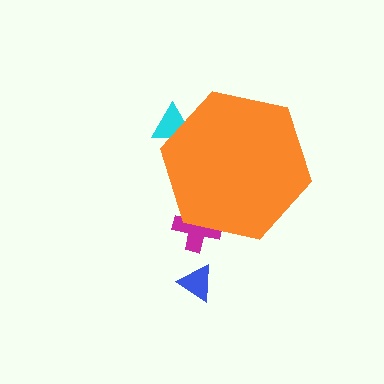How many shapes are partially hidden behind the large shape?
2 shapes are partially hidden.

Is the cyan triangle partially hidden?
Yes, the cyan triangle is partially hidden behind the orange hexagon.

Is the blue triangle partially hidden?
No, the blue triangle is fully visible.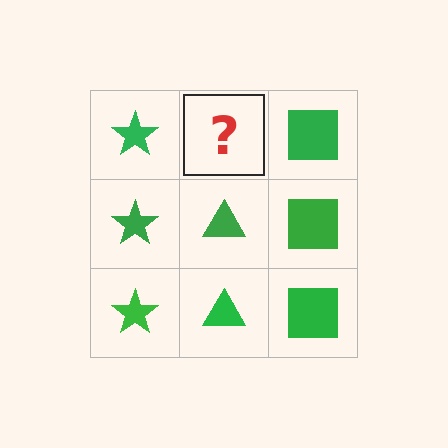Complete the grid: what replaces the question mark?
The question mark should be replaced with a green triangle.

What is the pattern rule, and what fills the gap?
The rule is that each column has a consistent shape. The gap should be filled with a green triangle.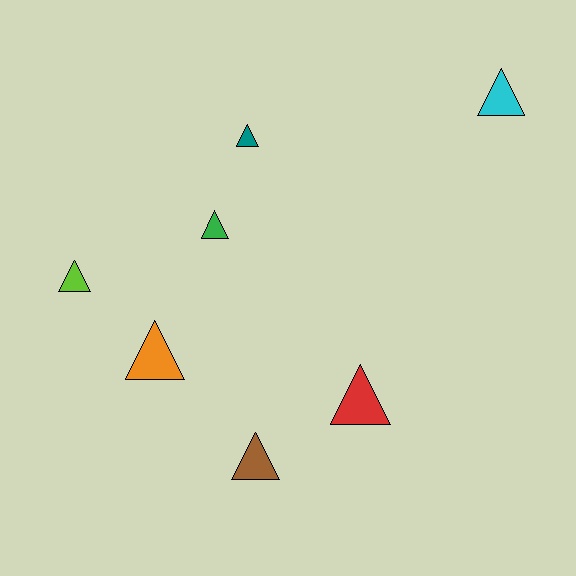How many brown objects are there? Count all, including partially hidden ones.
There is 1 brown object.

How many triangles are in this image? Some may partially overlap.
There are 7 triangles.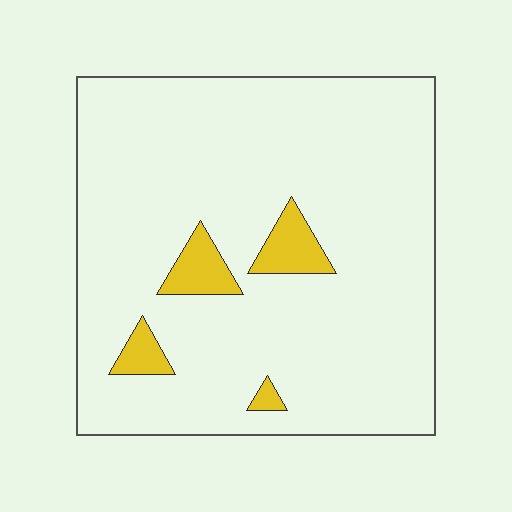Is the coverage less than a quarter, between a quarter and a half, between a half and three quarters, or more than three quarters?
Less than a quarter.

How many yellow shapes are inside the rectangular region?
4.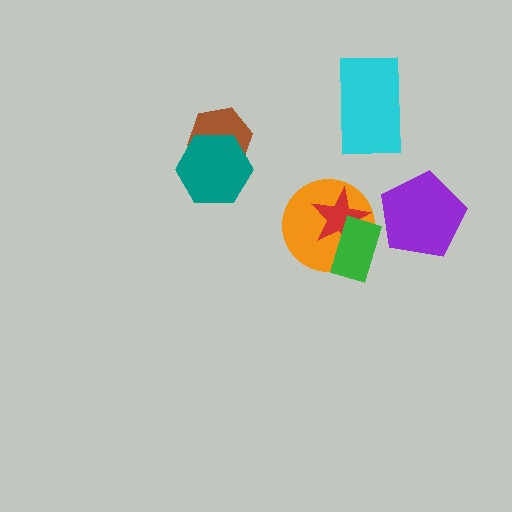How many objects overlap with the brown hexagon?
1 object overlaps with the brown hexagon.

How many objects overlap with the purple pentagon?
0 objects overlap with the purple pentagon.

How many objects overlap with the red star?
2 objects overlap with the red star.